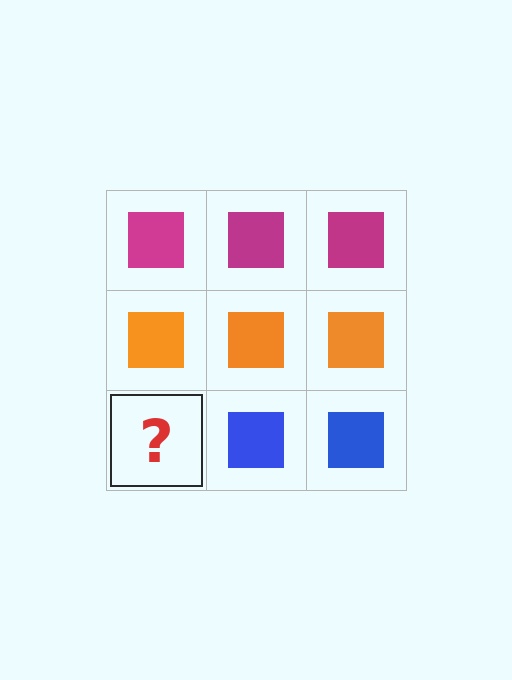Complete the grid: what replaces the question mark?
The question mark should be replaced with a blue square.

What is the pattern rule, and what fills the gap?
The rule is that each row has a consistent color. The gap should be filled with a blue square.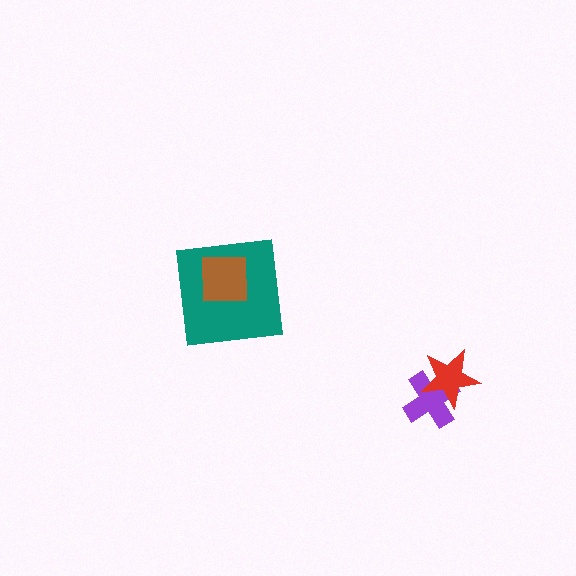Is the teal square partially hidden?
Yes, it is partially covered by another shape.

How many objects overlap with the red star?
1 object overlaps with the red star.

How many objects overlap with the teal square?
1 object overlaps with the teal square.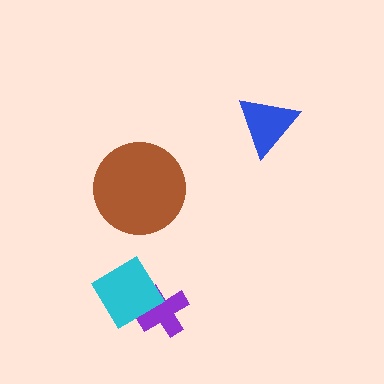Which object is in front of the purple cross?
The cyan diamond is in front of the purple cross.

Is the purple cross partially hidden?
Yes, it is partially covered by another shape.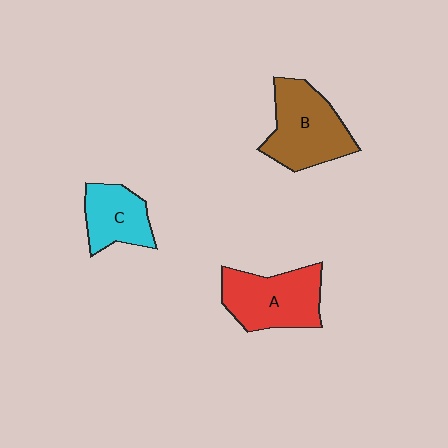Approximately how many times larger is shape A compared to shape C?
Approximately 1.4 times.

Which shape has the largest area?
Shape B (brown).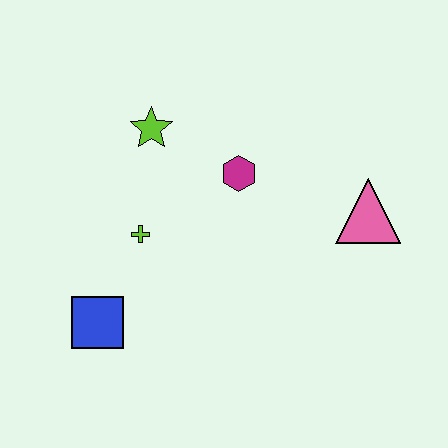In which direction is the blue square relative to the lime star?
The blue square is below the lime star.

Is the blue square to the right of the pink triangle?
No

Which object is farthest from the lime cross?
The pink triangle is farthest from the lime cross.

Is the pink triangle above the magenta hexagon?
No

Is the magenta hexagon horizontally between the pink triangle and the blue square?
Yes